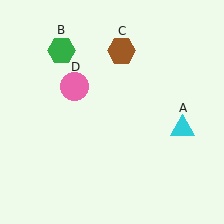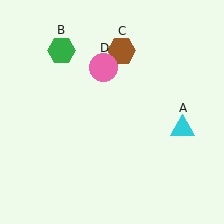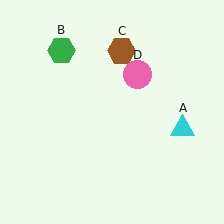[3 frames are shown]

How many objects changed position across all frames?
1 object changed position: pink circle (object D).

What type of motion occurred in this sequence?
The pink circle (object D) rotated clockwise around the center of the scene.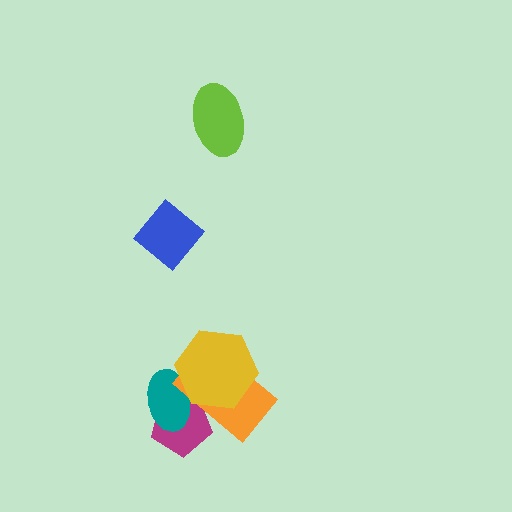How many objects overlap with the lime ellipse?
0 objects overlap with the lime ellipse.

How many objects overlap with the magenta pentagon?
3 objects overlap with the magenta pentagon.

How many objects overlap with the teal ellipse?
3 objects overlap with the teal ellipse.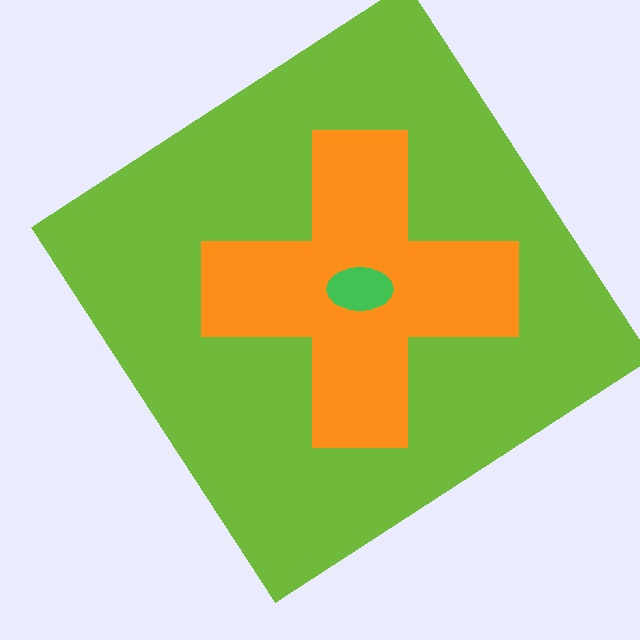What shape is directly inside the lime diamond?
The orange cross.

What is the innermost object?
The green ellipse.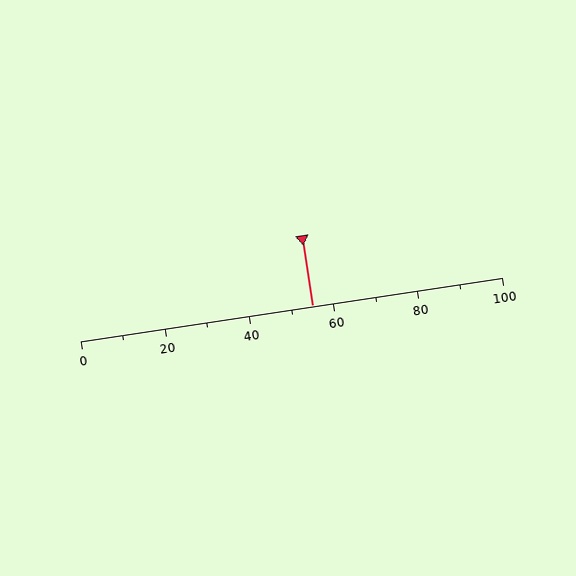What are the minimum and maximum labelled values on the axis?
The axis runs from 0 to 100.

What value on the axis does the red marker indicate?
The marker indicates approximately 55.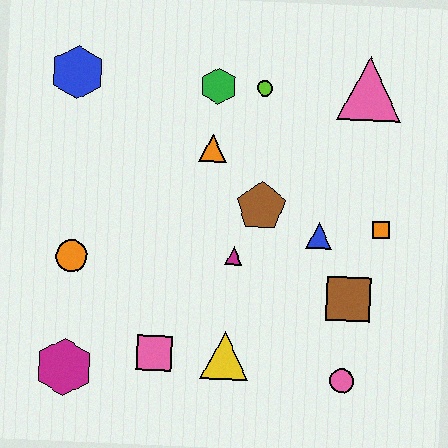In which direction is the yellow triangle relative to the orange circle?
The yellow triangle is to the right of the orange circle.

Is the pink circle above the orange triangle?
No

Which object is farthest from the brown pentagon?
The magenta hexagon is farthest from the brown pentagon.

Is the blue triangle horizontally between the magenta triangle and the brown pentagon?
No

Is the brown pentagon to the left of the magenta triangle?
No